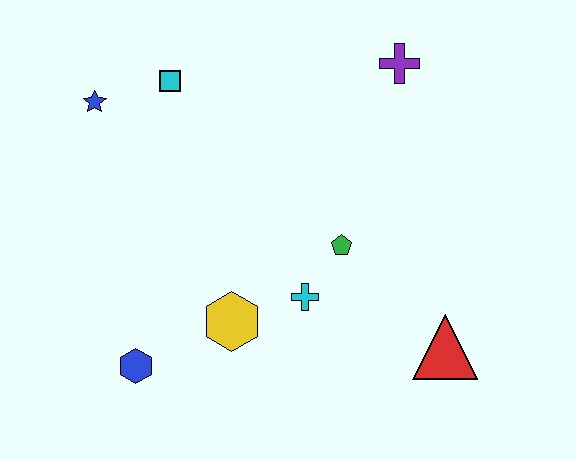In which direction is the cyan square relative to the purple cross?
The cyan square is to the left of the purple cross.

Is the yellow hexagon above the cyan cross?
No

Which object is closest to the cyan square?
The blue star is closest to the cyan square.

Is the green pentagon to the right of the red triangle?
No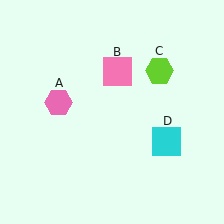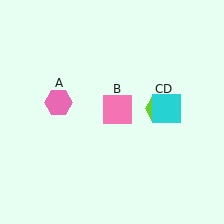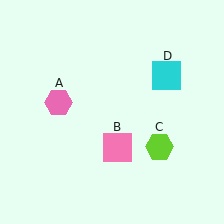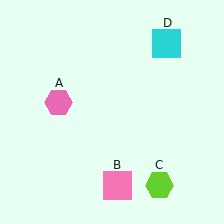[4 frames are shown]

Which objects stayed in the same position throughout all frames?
Pink hexagon (object A) remained stationary.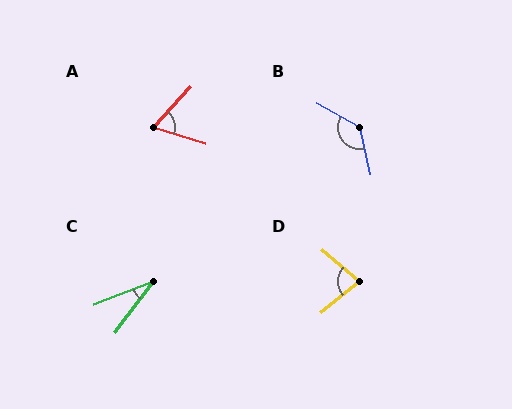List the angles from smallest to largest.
C (33°), A (64°), D (80°), B (133°).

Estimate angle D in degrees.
Approximately 80 degrees.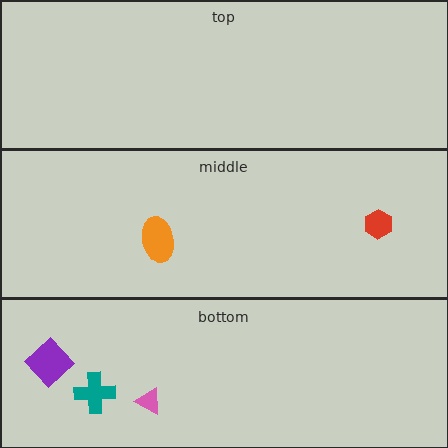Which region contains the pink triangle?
The bottom region.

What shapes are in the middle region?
The red hexagon, the orange ellipse.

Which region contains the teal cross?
The bottom region.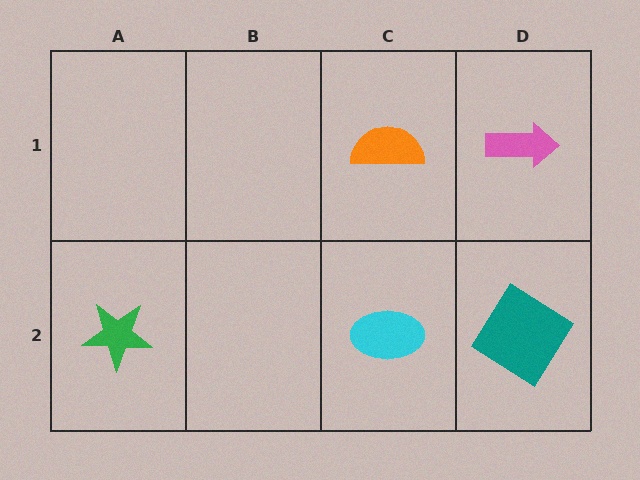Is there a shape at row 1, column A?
No, that cell is empty.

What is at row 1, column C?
An orange semicircle.